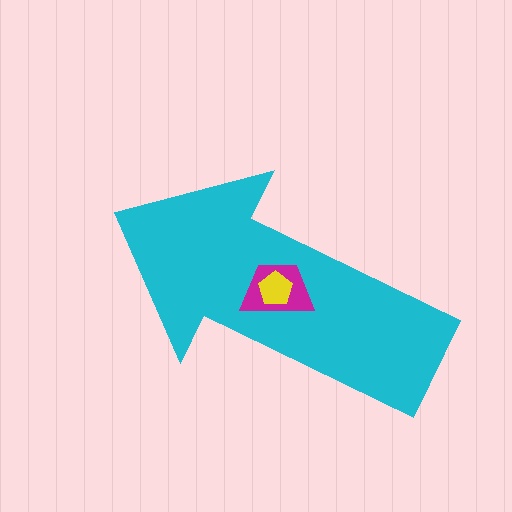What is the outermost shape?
The cyan arrow.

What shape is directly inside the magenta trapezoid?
The yellow pentagon.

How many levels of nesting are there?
3.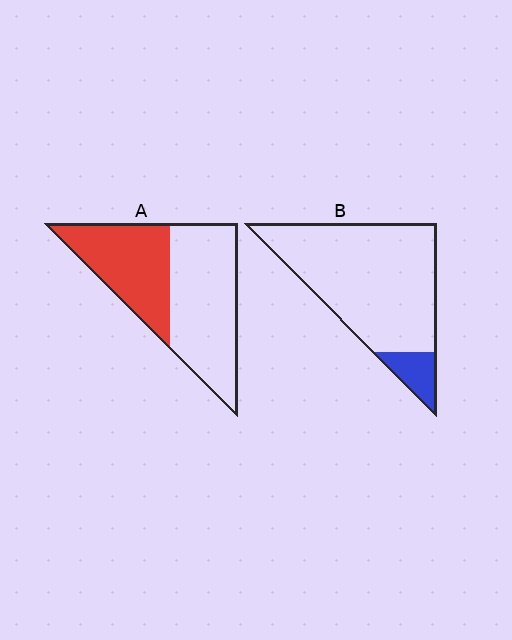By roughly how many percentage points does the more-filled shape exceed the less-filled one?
By roughly 30 percentage points (A over B).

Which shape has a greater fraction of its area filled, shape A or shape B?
Shape A.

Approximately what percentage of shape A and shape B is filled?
A is approximately 40% and B is approximately 10%.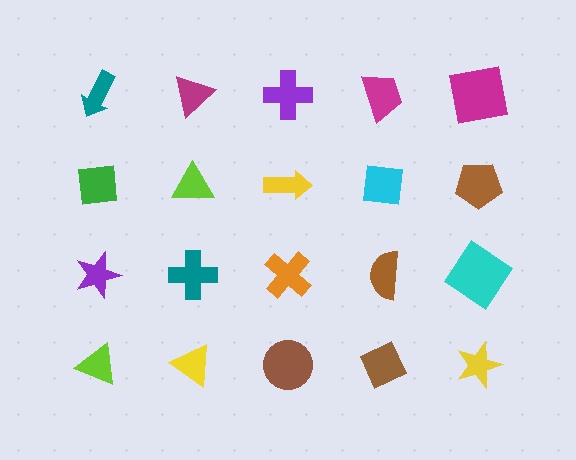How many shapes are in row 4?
5 shapes.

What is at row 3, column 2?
A teal cross.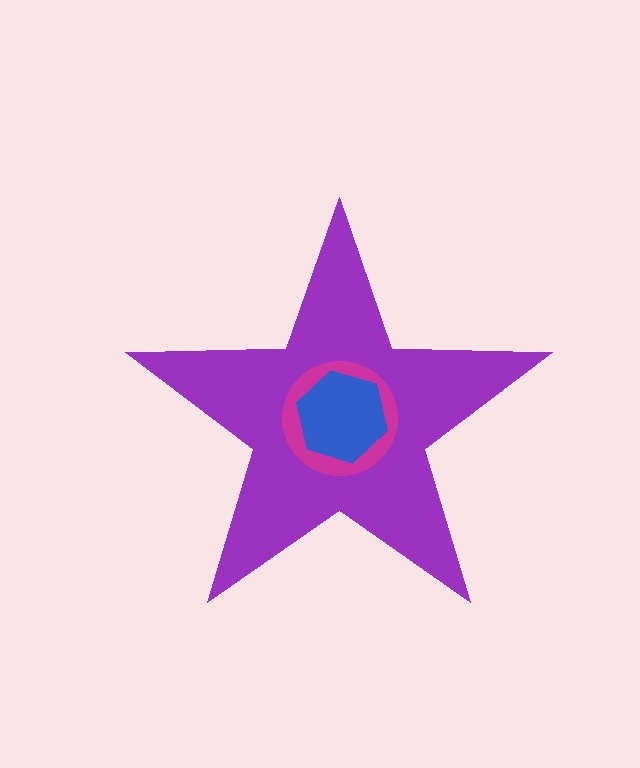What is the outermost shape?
The purple star.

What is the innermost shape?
The blue hexagon.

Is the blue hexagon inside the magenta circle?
Yes.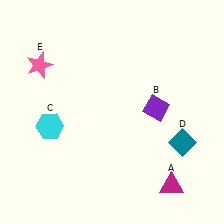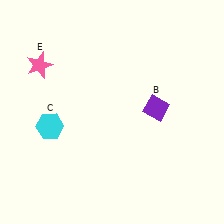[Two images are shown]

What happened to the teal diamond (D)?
The teal diamond (D) was removed in Image 2. It was in the bottom-right area of Image 1.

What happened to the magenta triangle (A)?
The magenta triangle (A) was removed in Image 2. It was in the bottom-right area of Image 1.